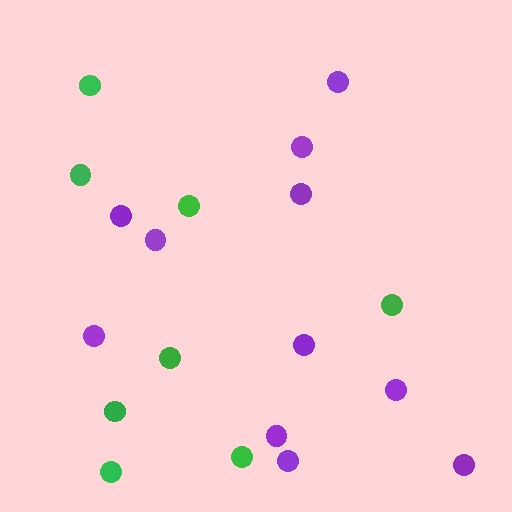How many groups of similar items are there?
There are 2 groups: one group of purple circles (11) and one group of green circles (8).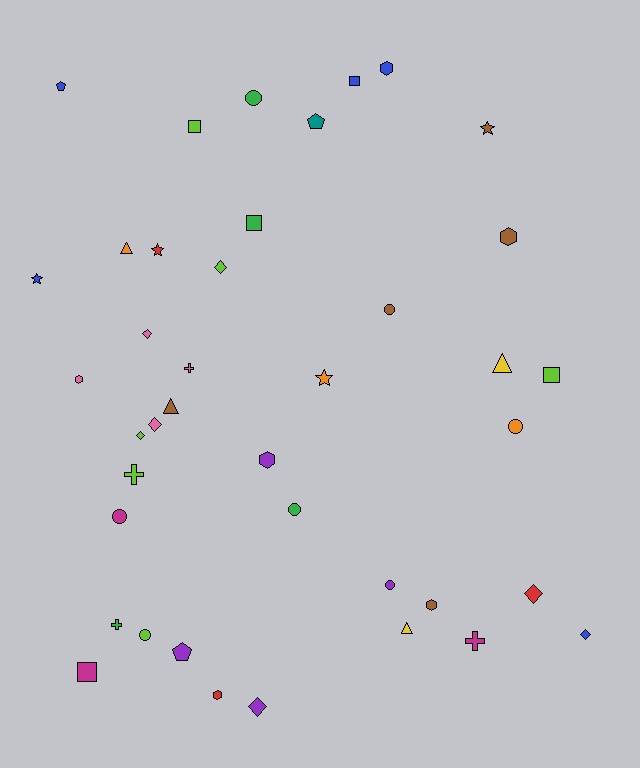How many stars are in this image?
There are 4 stars.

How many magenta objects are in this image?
There are 3 magenta objects.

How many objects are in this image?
There are 40 objects.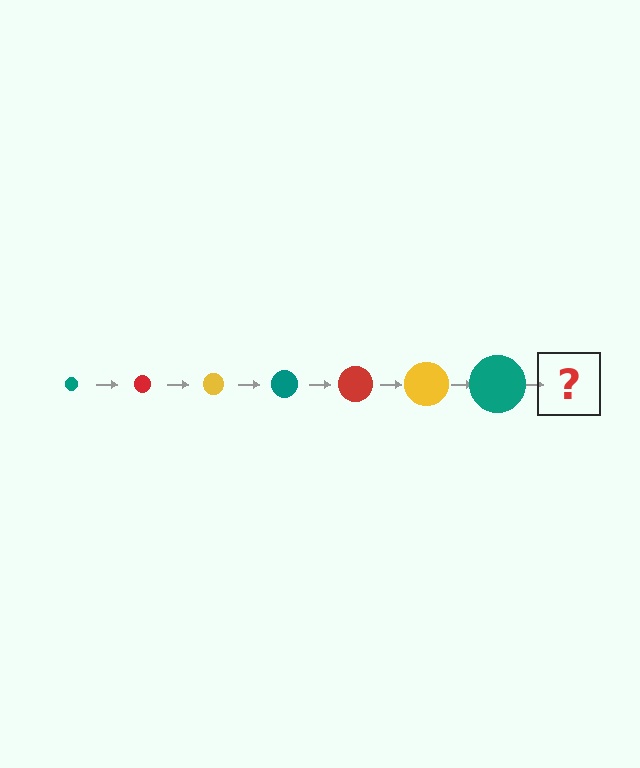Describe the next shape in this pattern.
It should be a red circle, larger than the previous one.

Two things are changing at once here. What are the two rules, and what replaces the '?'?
The two rules are that the circle grows larger each step and the color cycles through teal, red, and yellow. The '?' should be a red circle, larger than the previous one.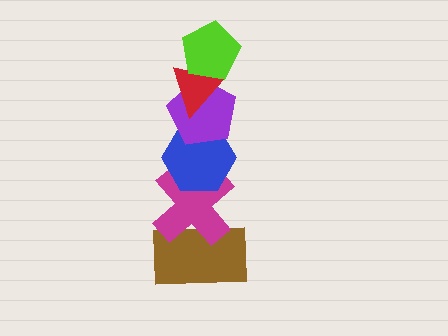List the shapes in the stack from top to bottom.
From top to bottom: the lime pentagon, the red triangle, the purple pentagon, the blue hexagon, the magenta cross, the brown rectangle.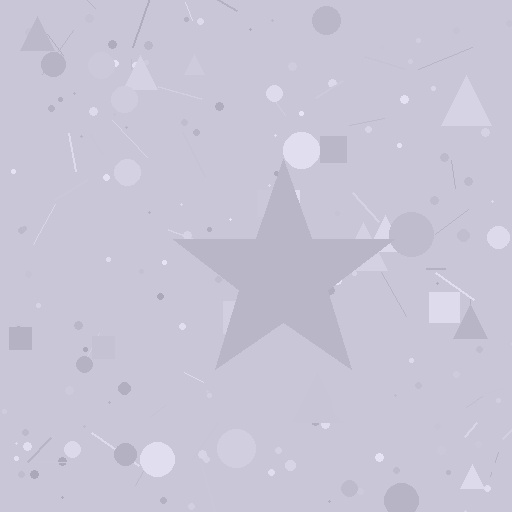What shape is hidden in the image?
A star is hidden in the image.